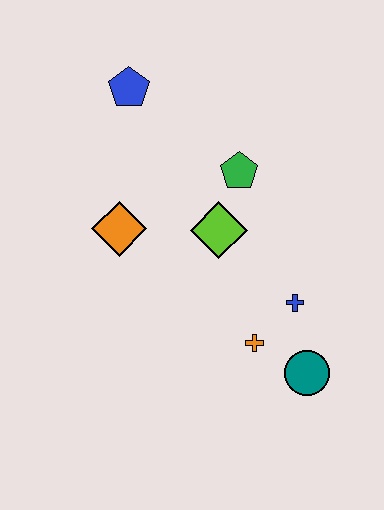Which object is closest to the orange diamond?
The lime diamond is closest to the orange diamond.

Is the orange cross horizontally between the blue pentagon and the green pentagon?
No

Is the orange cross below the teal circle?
No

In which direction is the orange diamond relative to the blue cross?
The orange diamond is to the left of the blue cross.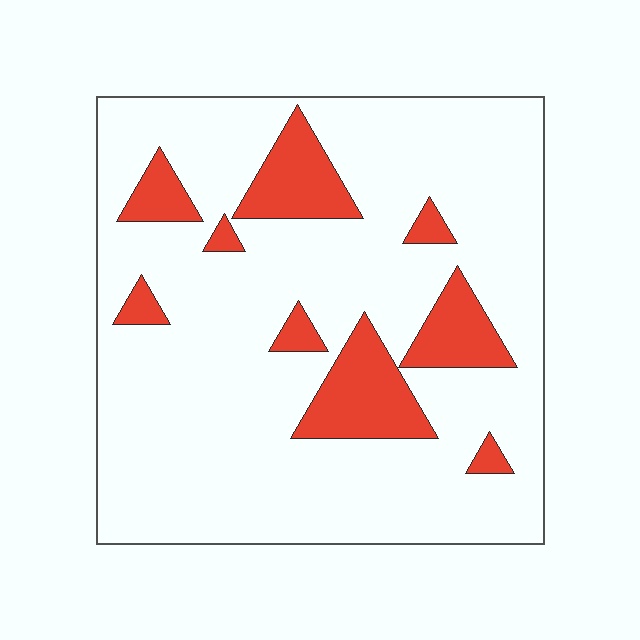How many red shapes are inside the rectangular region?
9.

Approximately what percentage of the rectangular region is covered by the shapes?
Approximately 15%.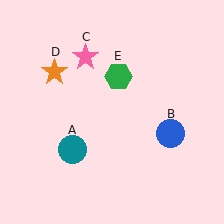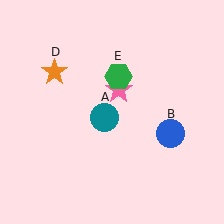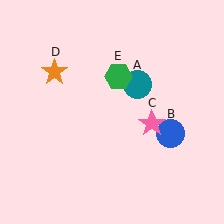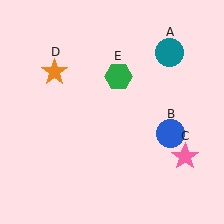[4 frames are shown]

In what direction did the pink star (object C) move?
The pink star (object C) moved down and to the right.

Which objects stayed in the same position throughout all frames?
Blue circle (object B) and orange star (object D) and green hexagon (object E) remained stationary.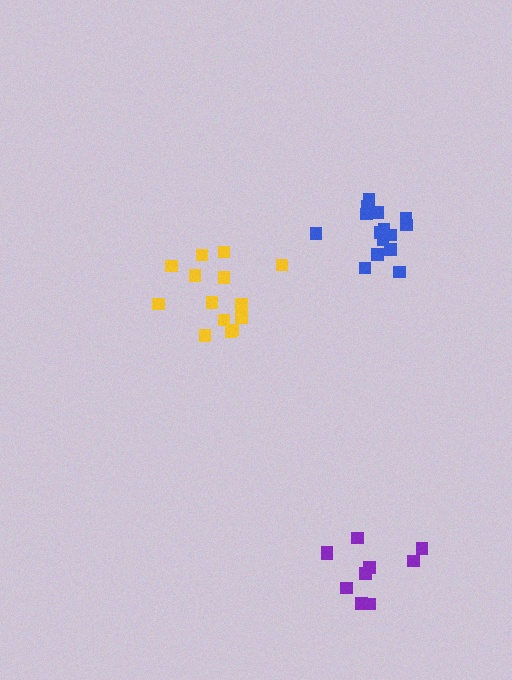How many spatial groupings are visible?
There are 3 spatial groupings.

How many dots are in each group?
Group 1: 14 dots, Group 2: 10 dots, Group 3: 15 dots (39 total).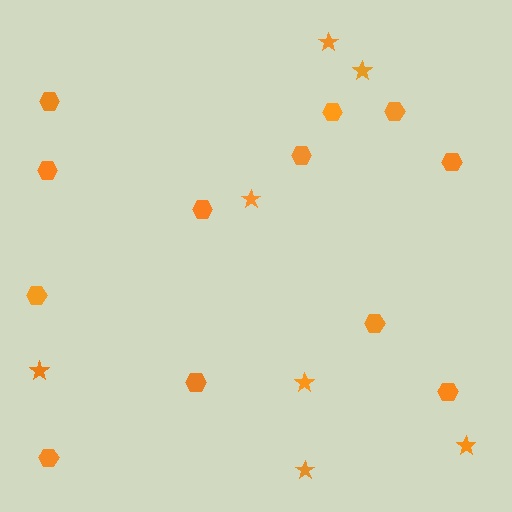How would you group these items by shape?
There are 2 groups: one group of hexagons (12) and one group of stars (7).